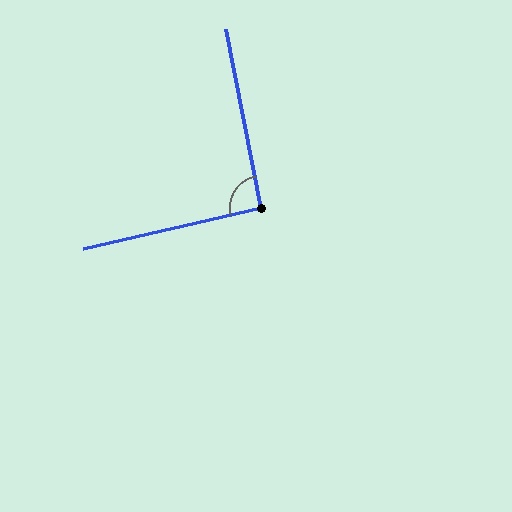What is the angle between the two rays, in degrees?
Approximately 92 degrees.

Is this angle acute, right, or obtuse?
It is approximately a right angle.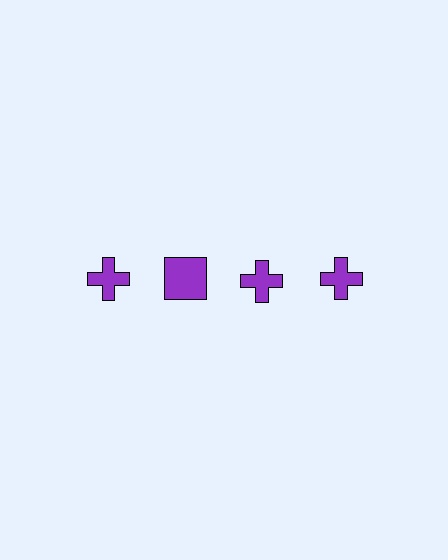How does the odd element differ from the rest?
It has a different shape: square instead of cross.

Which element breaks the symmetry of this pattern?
The purple square in the top row, second from left column breaks the symmetry. All other shapes are purple crosses.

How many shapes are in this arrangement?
There are 4 shapes arranged in a grid pattern.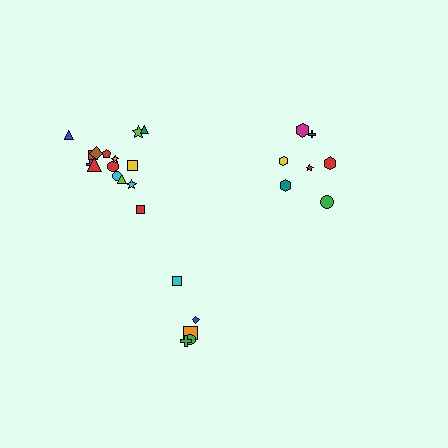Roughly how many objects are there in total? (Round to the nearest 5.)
Roughly 25 objects in total.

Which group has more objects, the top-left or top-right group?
The top-left group.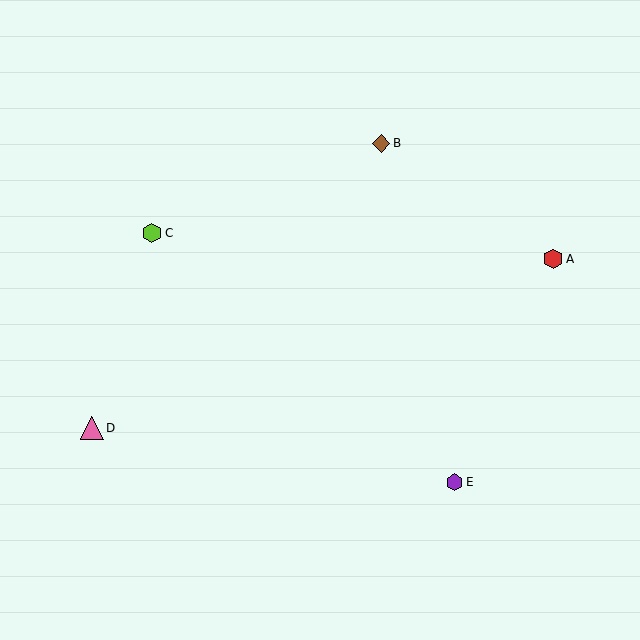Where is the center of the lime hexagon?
The center of the lime hexagon is at (152, 233).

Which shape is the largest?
The pink triangle (labeled D) is the largest.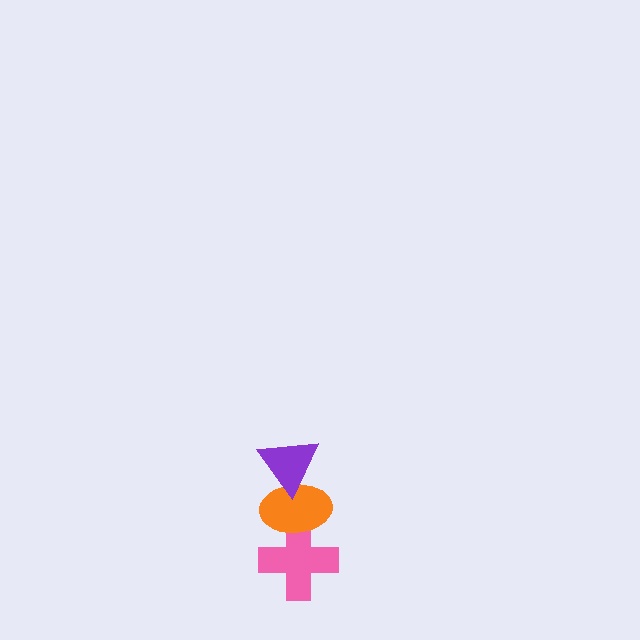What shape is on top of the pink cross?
The orange ellipse is on top of the pink cross.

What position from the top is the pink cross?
The pink cross is 3rd from the top.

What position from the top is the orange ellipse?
The orange ellipse is 2nd from the top.